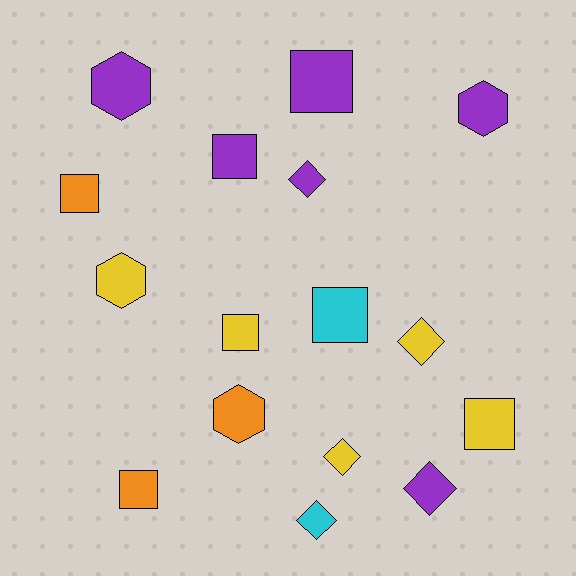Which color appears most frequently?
Purple, with 6 objects.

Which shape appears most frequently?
Square, with 7 objects.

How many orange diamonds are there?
There are no orange diamonds.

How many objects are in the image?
There are 16 objects.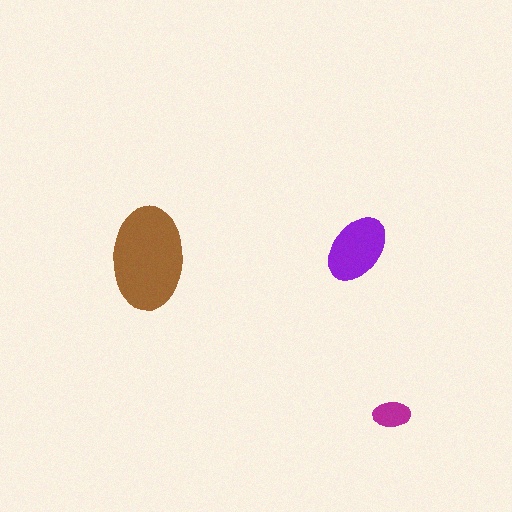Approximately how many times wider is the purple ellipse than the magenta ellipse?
About 2 times wider.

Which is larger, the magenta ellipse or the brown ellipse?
The brown one.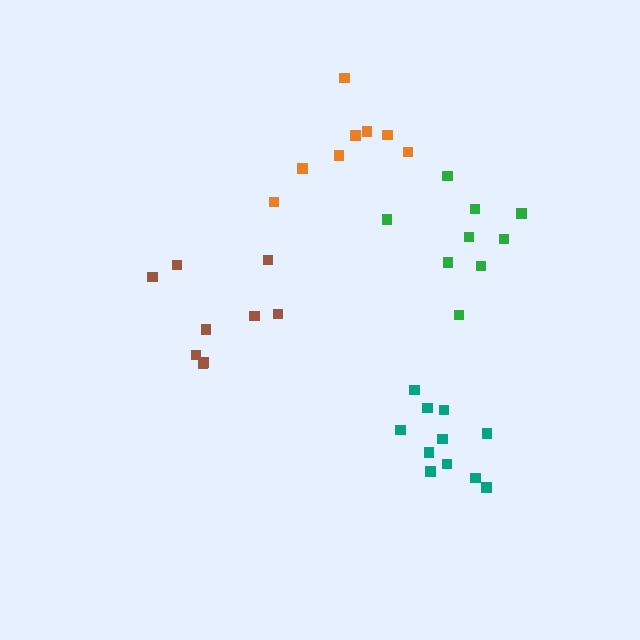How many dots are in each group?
Group 1: 9 dots, Group 2: 9 dots, Group 3: 11 dots, Group 4: 8 dots (37 total).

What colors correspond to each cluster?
The clusters are colored: green, brown, teal, orange.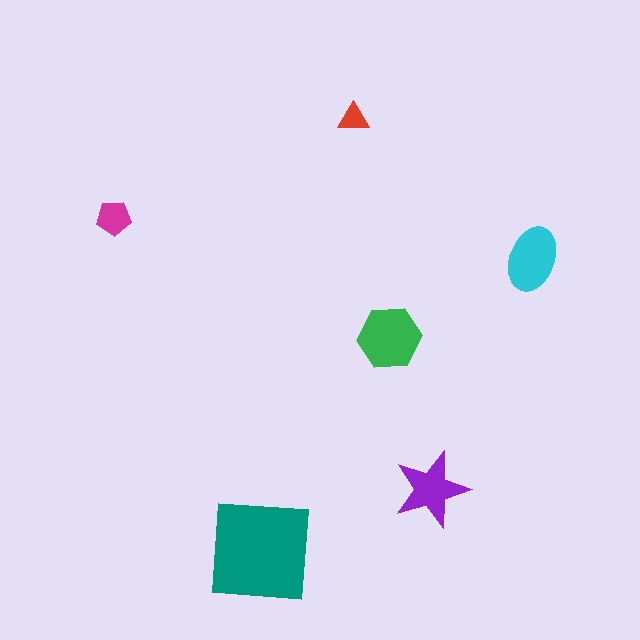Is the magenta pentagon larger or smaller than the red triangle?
Larger.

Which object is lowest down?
The teal square is bottommost.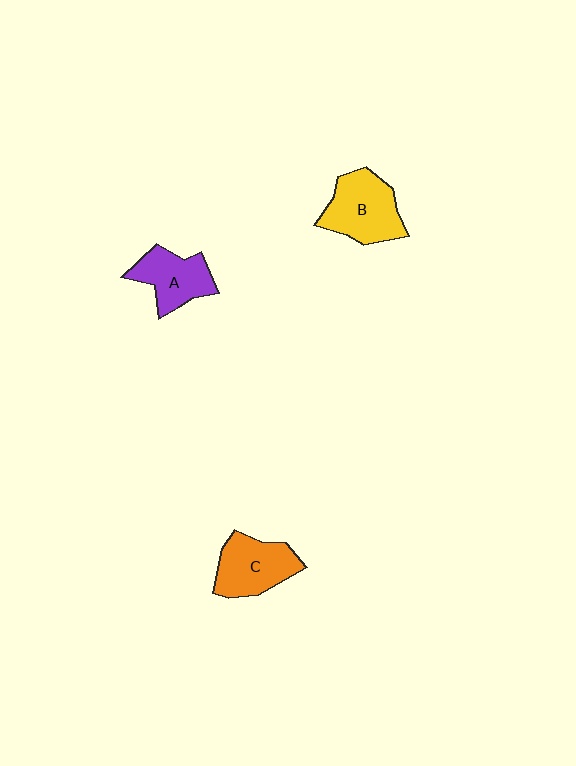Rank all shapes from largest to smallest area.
From largest to smallest: B (yellow), C (orange), A (purple).